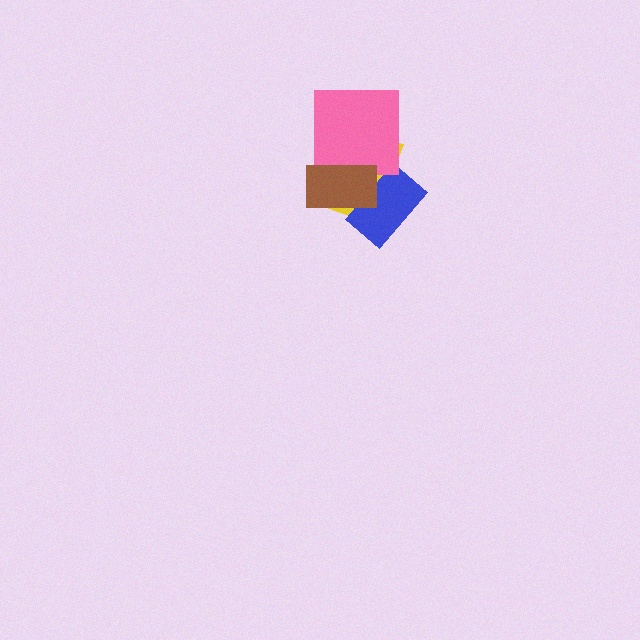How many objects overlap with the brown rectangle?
3 objects overlap with the brown rectangle.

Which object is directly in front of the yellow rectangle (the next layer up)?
The blue rectangle is directly in front of the yellow rectangle.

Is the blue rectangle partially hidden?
Yes, it is partially covered by another shape.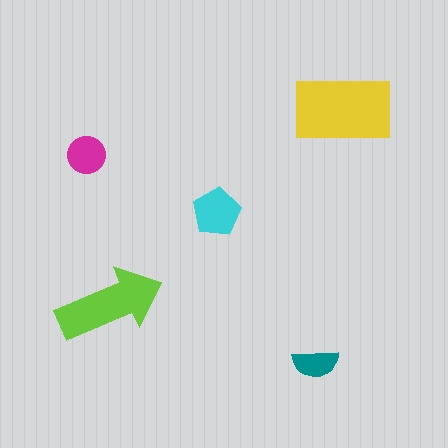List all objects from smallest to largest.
The teal semicircle, the magenta circle, the cyan pentagon, the lime arrow, the yellow rectangle.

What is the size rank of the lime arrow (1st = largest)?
2nd.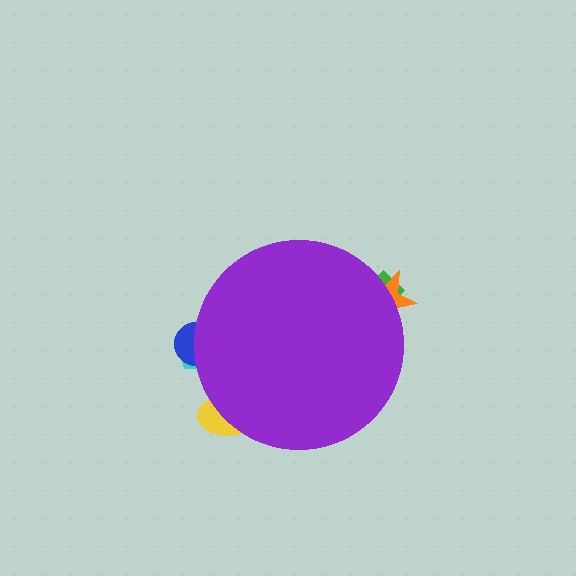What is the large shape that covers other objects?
A purple circle.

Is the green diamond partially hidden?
Yes, the green diamond is partially hidden behind the purple circle.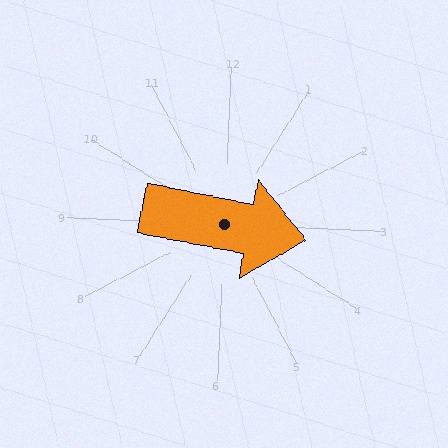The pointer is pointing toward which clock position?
Roughly 3 o'clock.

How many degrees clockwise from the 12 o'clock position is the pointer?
Approximately 99 degrees.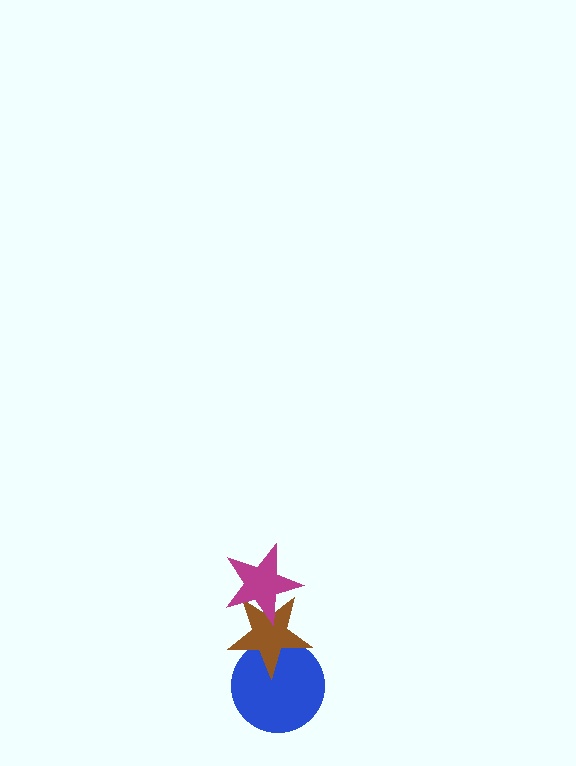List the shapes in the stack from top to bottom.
From top to bottom: the magenta star, the brown star, the blue circle.